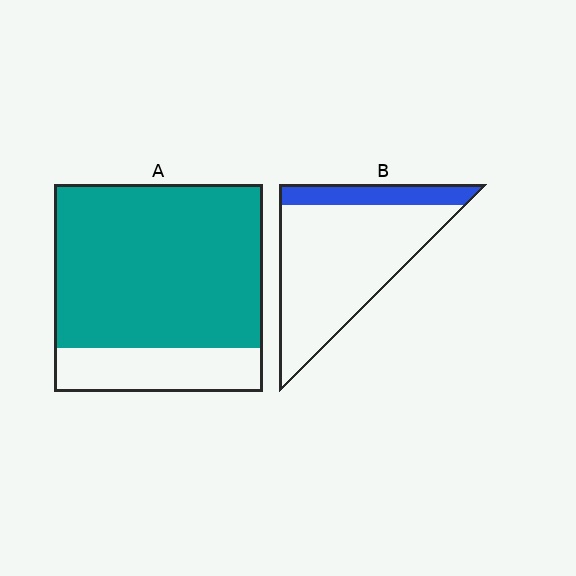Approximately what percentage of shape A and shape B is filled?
A is approximately 80% and B is approximately 20%.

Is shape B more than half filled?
No.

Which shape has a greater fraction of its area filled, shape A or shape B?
Shape A.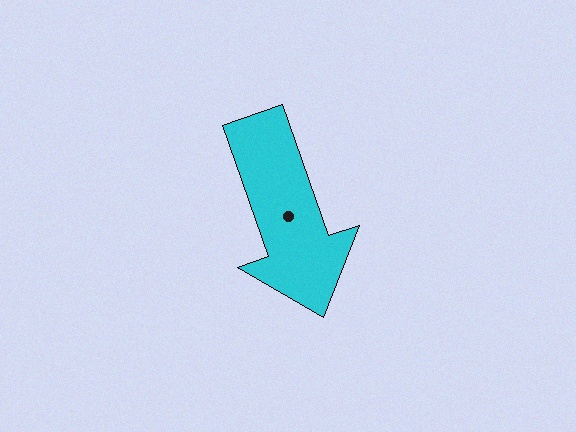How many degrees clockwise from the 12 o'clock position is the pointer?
Approximately 161 degrees.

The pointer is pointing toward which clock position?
Roughly 5 o'clock.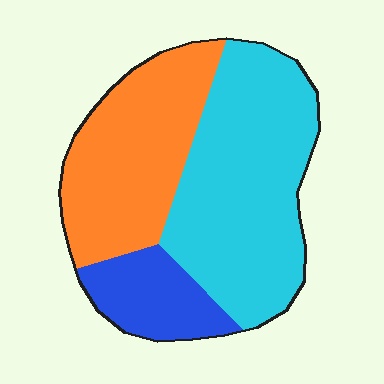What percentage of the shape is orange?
Orange takes up about one third (1/3) of the shape.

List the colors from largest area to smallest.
From largest to smallest: cyan, orange, blue.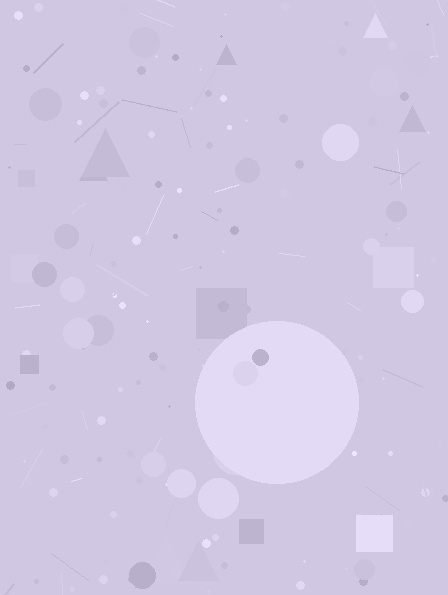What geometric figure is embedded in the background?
A circle is embedded in the background.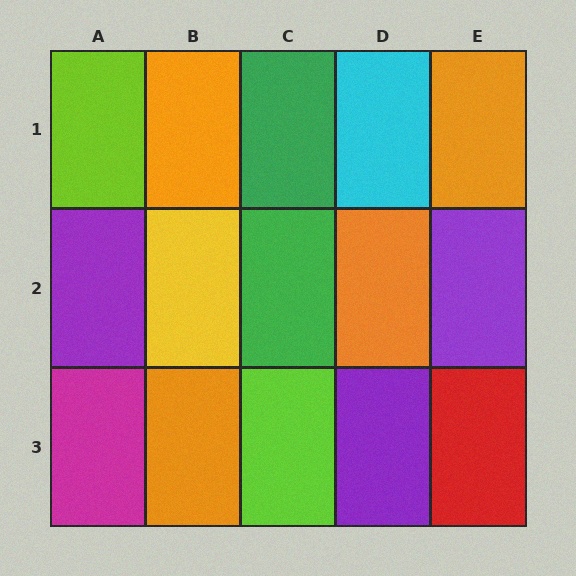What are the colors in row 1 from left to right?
Lime, orange, green, cyan, orange.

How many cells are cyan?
1 cell is cyan.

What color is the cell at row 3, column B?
Orange.